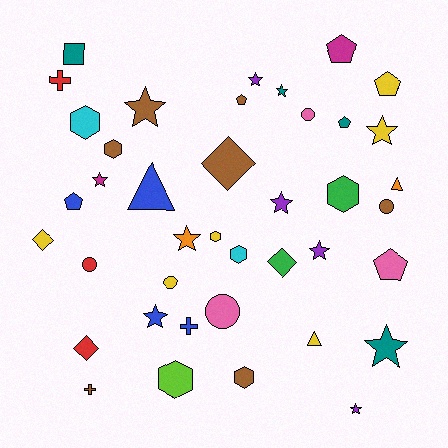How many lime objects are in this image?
There is 1 lime object.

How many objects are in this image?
There are 40 objects.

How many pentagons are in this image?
There are 6 pentagons.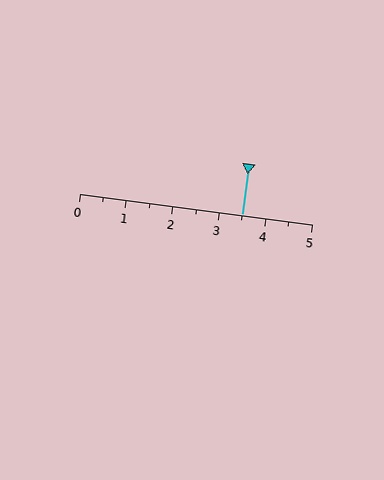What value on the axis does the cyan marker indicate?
The marker indicates approximately 3.5.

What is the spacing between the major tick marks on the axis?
The major ticks are spaced 1 apart.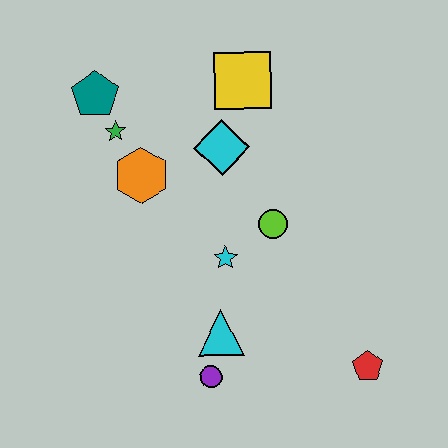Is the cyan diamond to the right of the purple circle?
Yes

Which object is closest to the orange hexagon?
The green star is closest to the orange hexagon.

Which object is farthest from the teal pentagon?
The red pentagon is farthest from the teal pentagon.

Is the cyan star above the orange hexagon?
No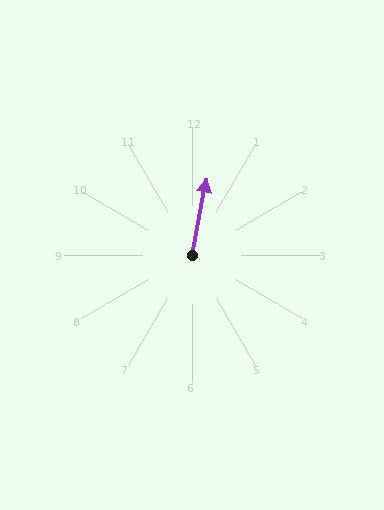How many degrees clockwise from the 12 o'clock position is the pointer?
Approximately 11 degrees.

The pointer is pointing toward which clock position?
Roughly 12 o'clock.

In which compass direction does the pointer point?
North.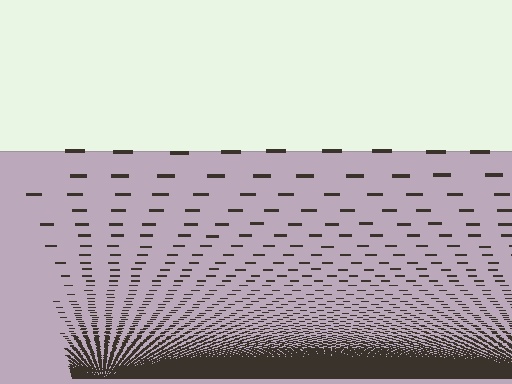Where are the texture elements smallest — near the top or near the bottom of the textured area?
Near the bottom.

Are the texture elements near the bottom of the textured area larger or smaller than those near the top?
Smaller. The gradient is inverted — elements near the bottom are smaller and denser.